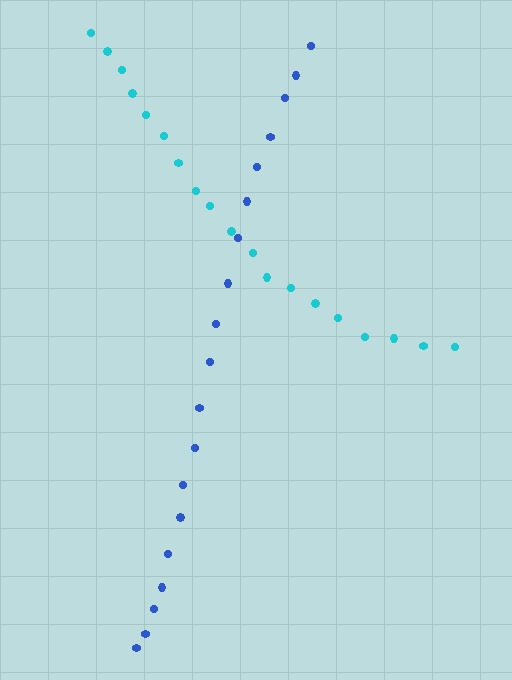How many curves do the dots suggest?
There are 2 distinct paths.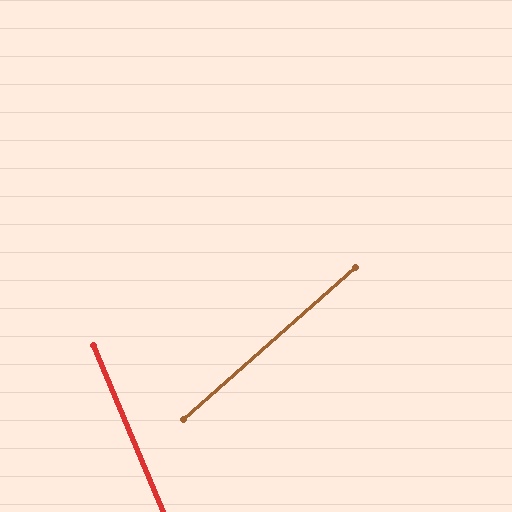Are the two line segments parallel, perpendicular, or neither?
Neither parallel nor perpendicular — they differ by about 71°.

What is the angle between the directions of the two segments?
Approximately 71 degrees.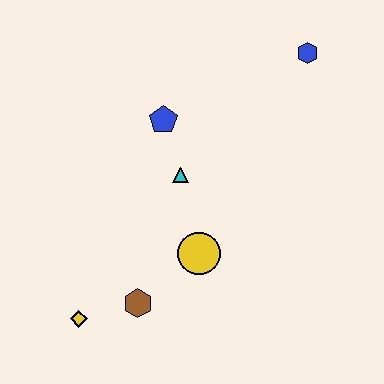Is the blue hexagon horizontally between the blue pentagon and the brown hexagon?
No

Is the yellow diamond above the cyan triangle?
No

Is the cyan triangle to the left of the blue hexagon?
Yes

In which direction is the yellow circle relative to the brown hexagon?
The yellow circle is to the right of the brown hexagon.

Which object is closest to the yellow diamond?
The brown hexagon is closest to the yellow diamond.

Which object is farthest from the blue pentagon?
The yellow diamond is farthest from the blue pentagon.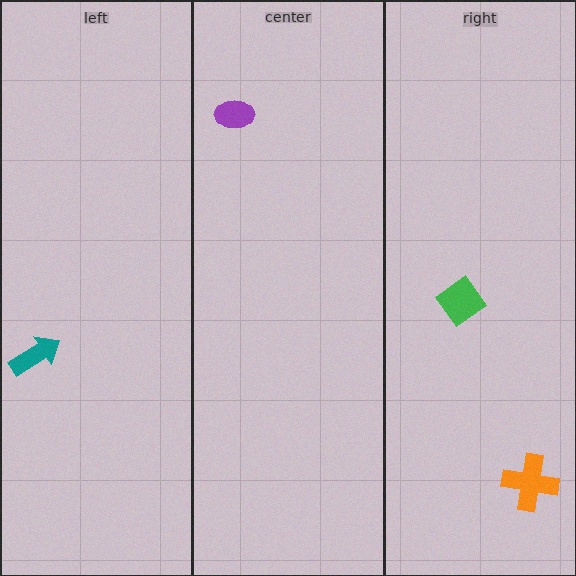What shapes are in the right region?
The orange cross, the green diamond.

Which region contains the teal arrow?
The left region.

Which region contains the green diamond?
The right region.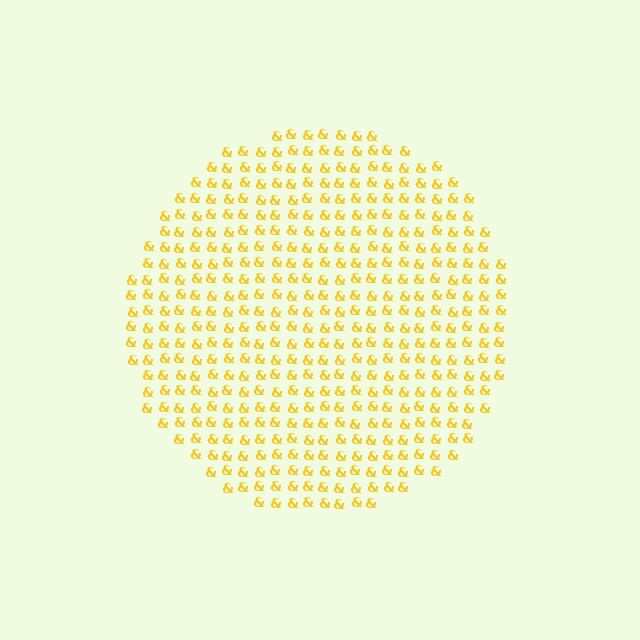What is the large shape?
The large shape is a circle.